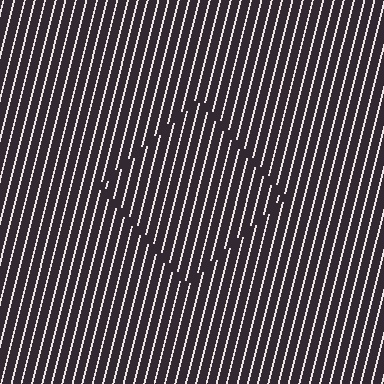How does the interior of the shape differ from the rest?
The interior of the shape contains the same grating, shifted by half a period — the contour is defined by the phase discontinuity where line-ends from the inner and outer gratings abut.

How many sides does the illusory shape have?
4 sides — the line-ends trace a square.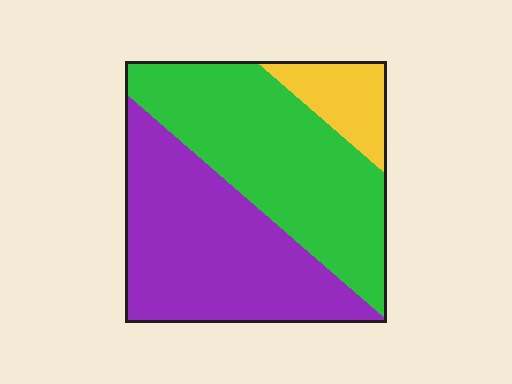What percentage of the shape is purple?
Purple covers about 45% of the shape.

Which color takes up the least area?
Yellow, at roughly 10%.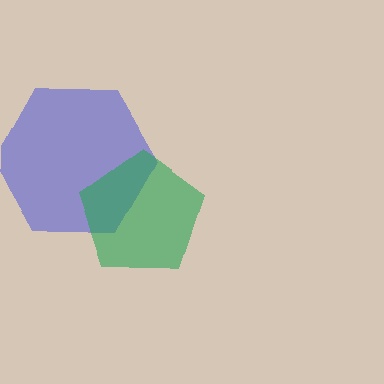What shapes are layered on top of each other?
The layered shapes are: a blue hexagon, a green pentagon.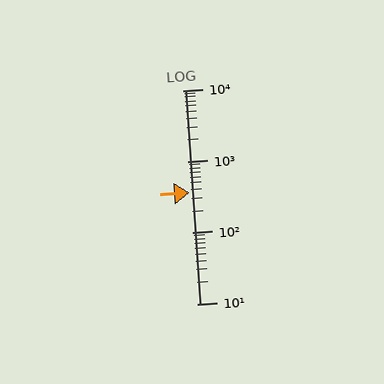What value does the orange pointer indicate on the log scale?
The pointer indicates approximately 370.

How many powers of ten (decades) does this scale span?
The scale spans 3 decades, from 10 to 10000.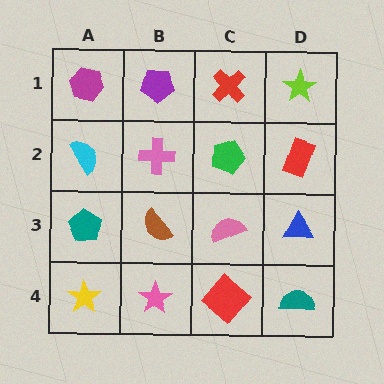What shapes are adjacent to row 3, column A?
A cyan semicircle (row 2, column A), a yellow star (row 4, column A), a brown semicircle (row 3, column B).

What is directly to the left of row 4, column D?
A red diamond.